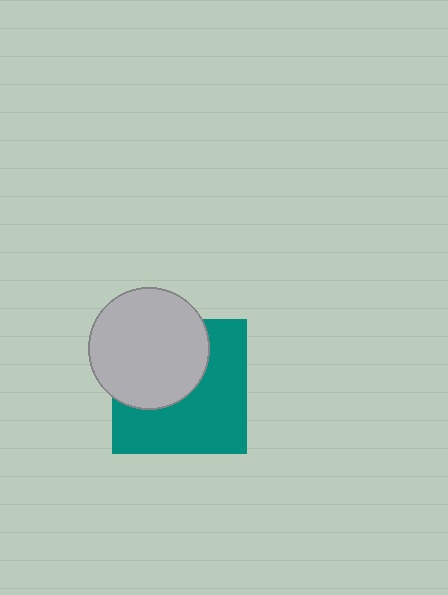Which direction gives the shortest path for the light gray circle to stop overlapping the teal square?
Moving toward the upper-left gives the shortest separation.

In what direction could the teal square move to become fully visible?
The teal square could move toward the lower-right. That would shift it out from behind the light gray circle entirely.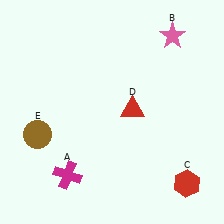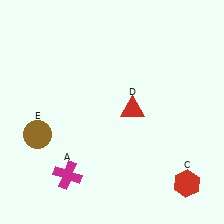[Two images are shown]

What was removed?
The pink star (B) was removed in Image 2.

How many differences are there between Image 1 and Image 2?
There is 1 difference between the two images.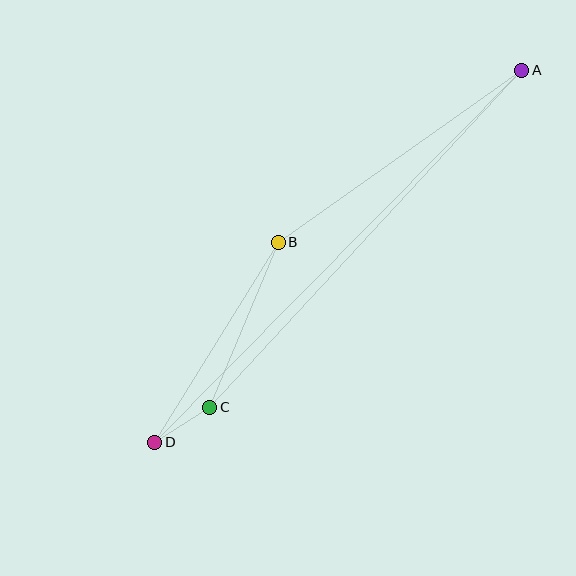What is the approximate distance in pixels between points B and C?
The distance between B and C is approximately 179 pixels.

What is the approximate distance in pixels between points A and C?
The distance between A and C is approximately 459 pixels.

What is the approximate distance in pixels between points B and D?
The distance between B and D is approximately 235 pixels.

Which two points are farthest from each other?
Points A and D are farthest from each other.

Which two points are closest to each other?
Points C and D are closest to each other.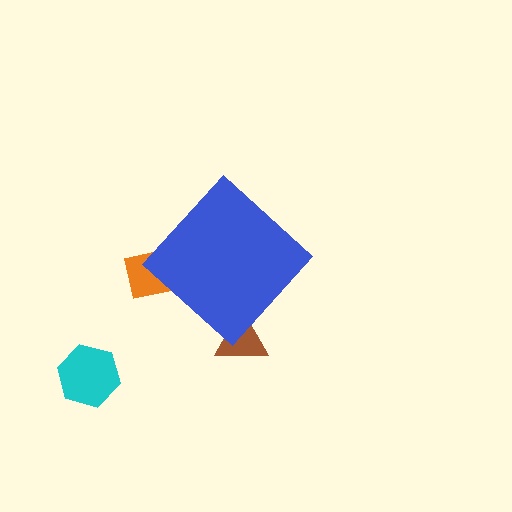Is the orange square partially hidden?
Yes, the orange square is partially hidden behind the blue diamond.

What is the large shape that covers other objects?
A blue diamond.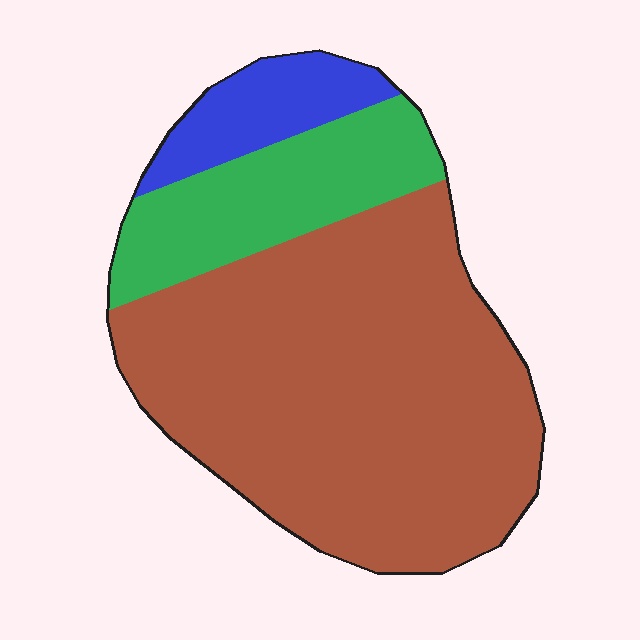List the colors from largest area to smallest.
From largest to smallest: brown, green, blue.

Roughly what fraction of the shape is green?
Green takes up about one fifth (1/5) of the shape.